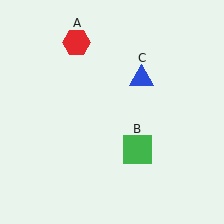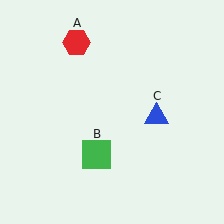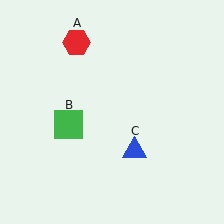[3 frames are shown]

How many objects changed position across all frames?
2 objects changed position: green square (object B), blue triangle (object C).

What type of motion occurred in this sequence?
The green square (object B), blue triangle (object C) rotated clockwise around the center of the scene.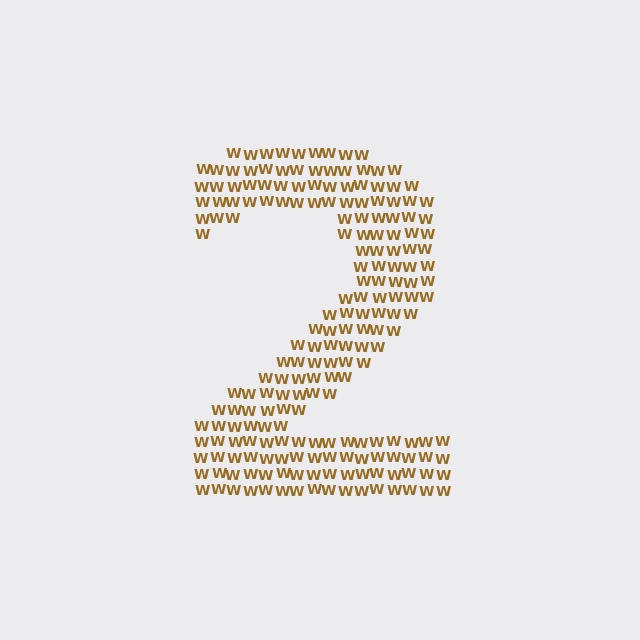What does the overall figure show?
The overall figure shows the digit 2.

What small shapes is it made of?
It is made of small letter W's.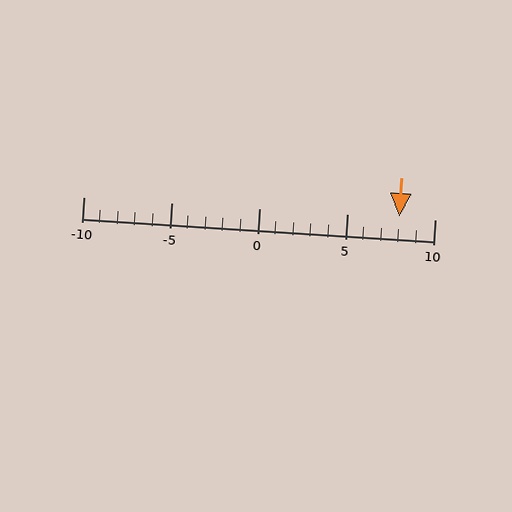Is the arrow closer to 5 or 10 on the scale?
The arrow is closer to 10.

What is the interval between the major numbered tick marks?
The major tick marks are spaced 5 units apart.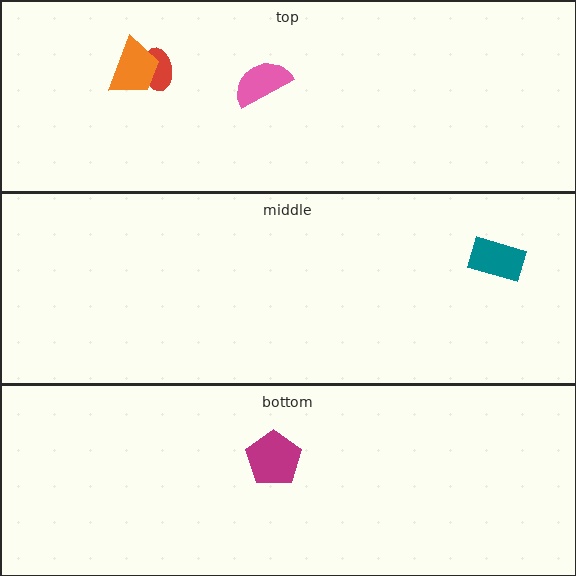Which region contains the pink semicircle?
The top region.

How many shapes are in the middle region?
1.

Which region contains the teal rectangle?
The middle region.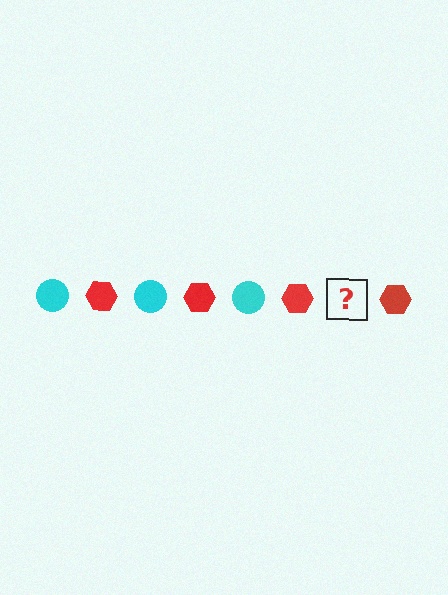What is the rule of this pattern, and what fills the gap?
The rule is that the pattern alternates between cyan circle and red hexagon. The gap should be filled with a cyan circle.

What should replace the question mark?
The question mark should be replaced with a cyan circle.